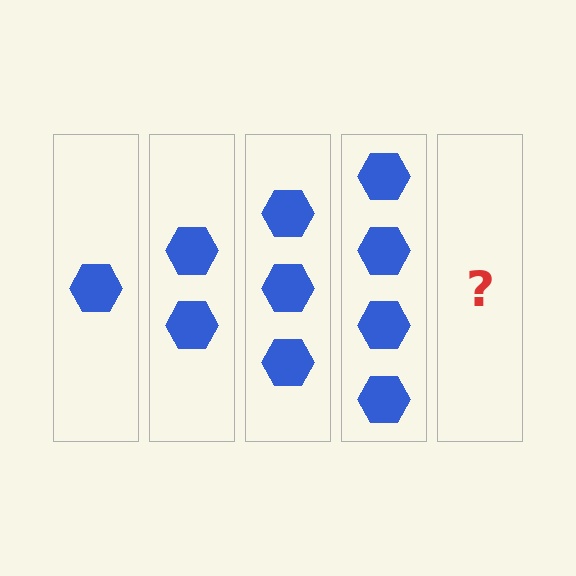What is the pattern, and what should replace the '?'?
The pattern is that each step adds one more hexagon. The '?' should be 5 hexagons.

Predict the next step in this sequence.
The next step is 5 hexagons.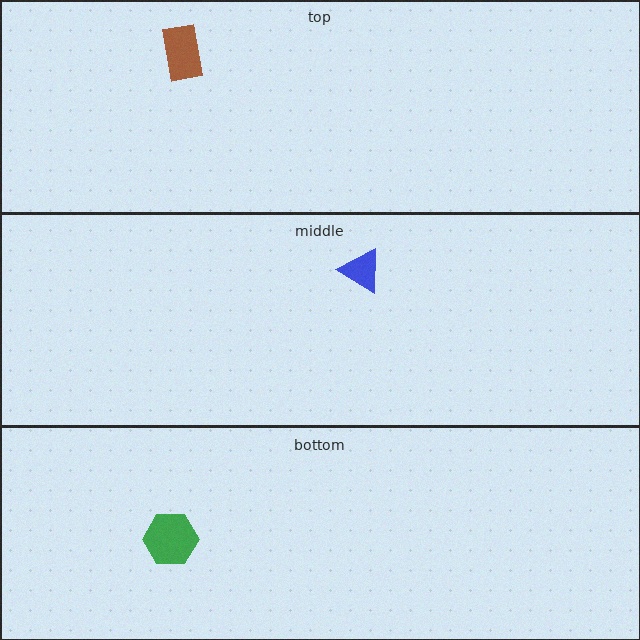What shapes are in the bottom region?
The green hexagon.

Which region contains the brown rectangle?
The top region.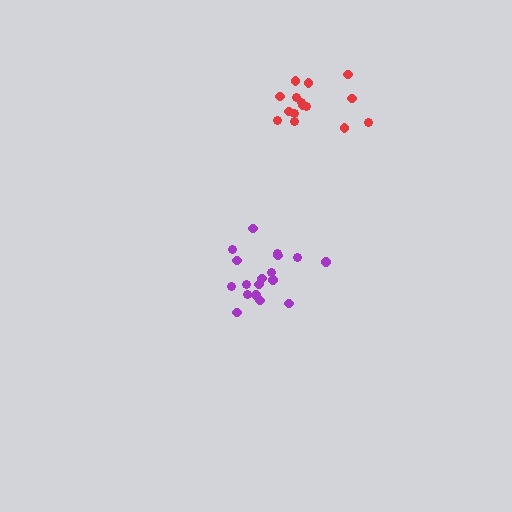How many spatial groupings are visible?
There are 2 spatial groupings.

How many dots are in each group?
Group 1: 18 dots, Group 2: 15 dots (33 total).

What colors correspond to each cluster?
The clusters are colored: purple, red.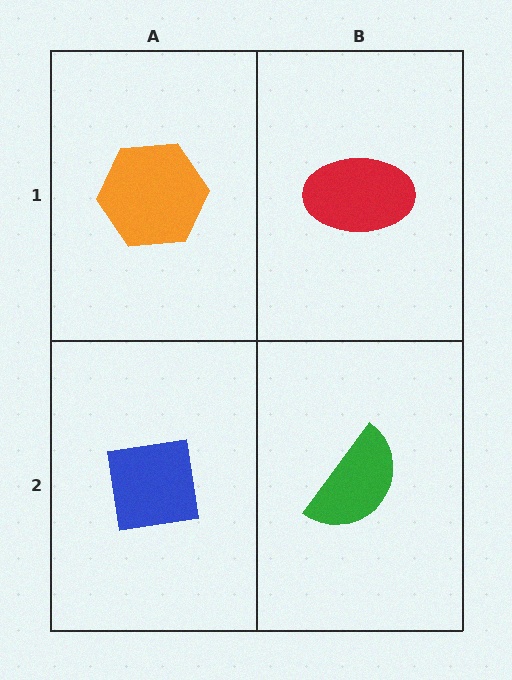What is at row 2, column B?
A green semicircle.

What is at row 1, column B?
A red ellipse.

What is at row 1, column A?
An orange hexagon.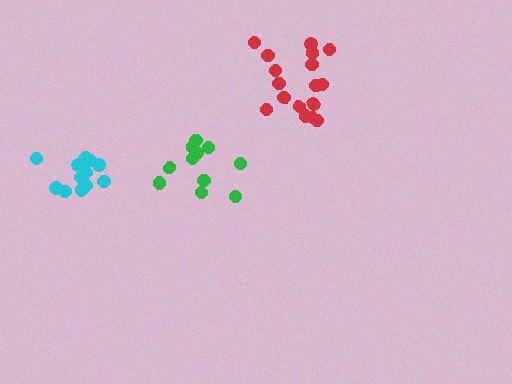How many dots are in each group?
Group 1: 17 dots, Group 2: 11 dots, Group 3: 13 dots (41 total).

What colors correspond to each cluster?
The clusters are colored: red, green, cyan.